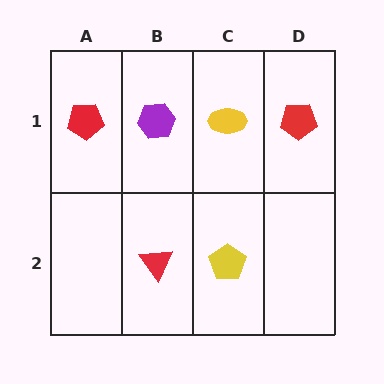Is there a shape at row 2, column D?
No, that cell is empty.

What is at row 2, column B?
A red triangle.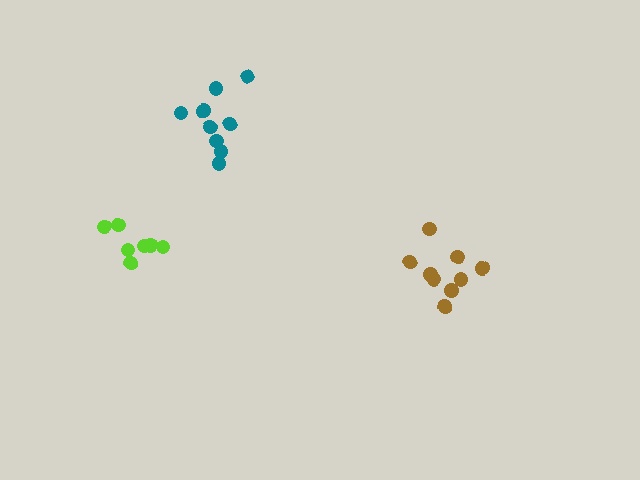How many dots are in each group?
Group 1: 7 dots, Group 2: 9 dots, Group 3: 9 dots (25 total).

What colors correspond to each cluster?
The clusters are colored: lime, teal, brown.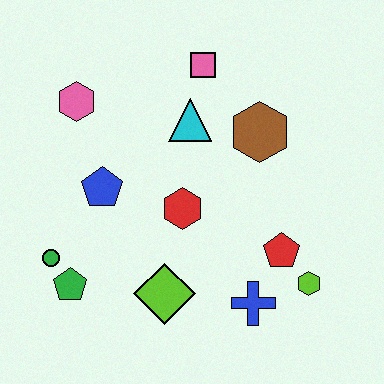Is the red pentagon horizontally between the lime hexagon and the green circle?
Yes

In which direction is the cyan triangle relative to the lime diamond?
The cyan triangle is above the lime diamond.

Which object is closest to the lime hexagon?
The red pentagon is closest to the lime hexagon.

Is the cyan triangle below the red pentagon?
No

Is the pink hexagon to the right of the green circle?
Yes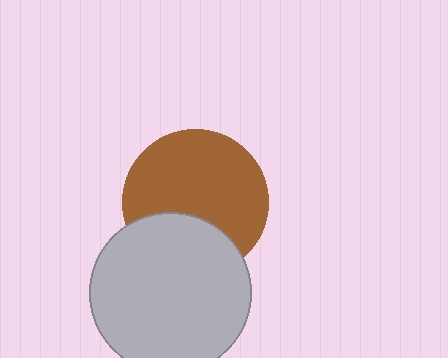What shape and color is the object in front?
The object in front is a light gray circle.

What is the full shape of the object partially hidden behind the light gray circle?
The partially hidden object is a brown circle.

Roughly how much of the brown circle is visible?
Most of it is visible (roughly 69%).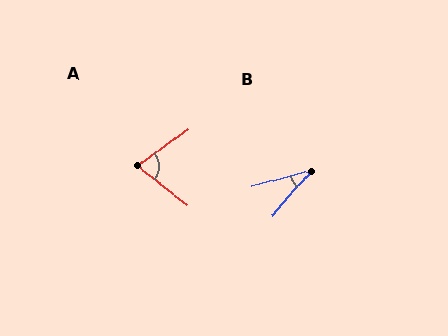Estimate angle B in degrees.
Approximately 34 degrees.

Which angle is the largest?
A, at approximately 74 degrees.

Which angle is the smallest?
B, at approximately 34 degrees.